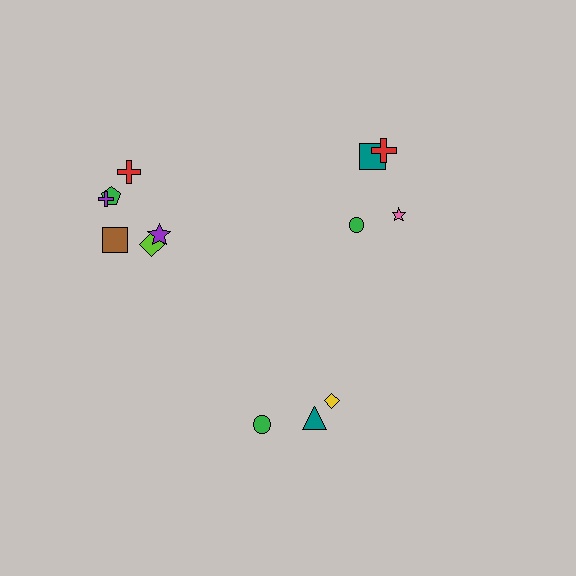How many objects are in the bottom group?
There are 3 objects.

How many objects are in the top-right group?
There are 4 objects.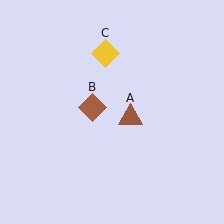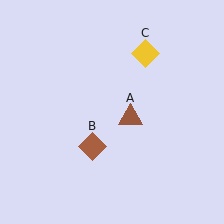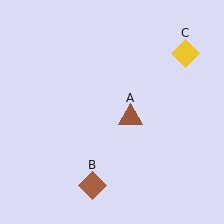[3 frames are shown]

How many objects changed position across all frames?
2 objects changed position: brown diamond (object B), yellow diamond (object C).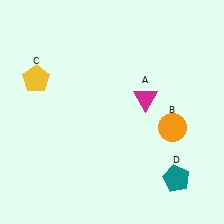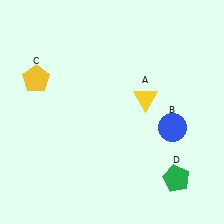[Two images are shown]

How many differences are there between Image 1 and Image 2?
There are 3 differences between the two images.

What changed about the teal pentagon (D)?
In Image 1, D is teal. In Image 2, it changed to green.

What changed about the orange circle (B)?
In Image 1, B is orange. In Image 2, it changed to blue.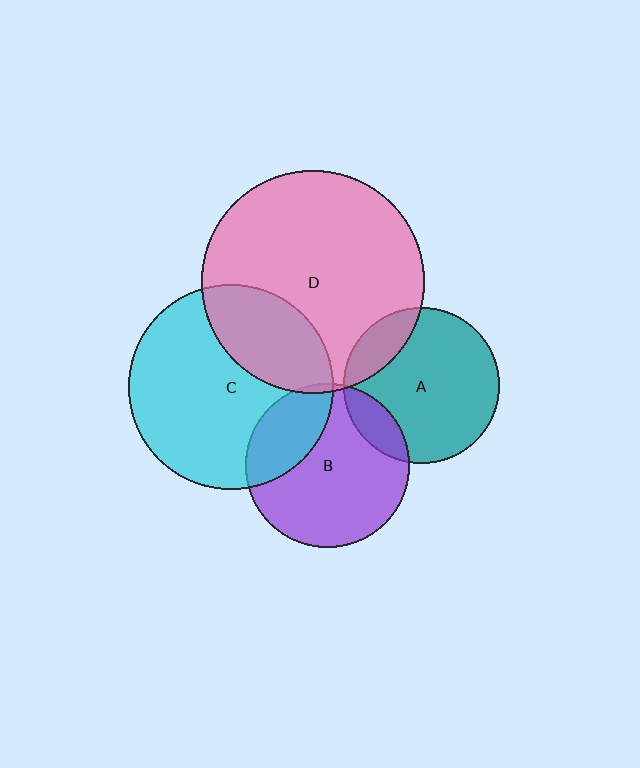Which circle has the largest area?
Circle D (pink).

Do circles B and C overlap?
Yes.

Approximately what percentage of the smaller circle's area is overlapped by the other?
Approximately 25%.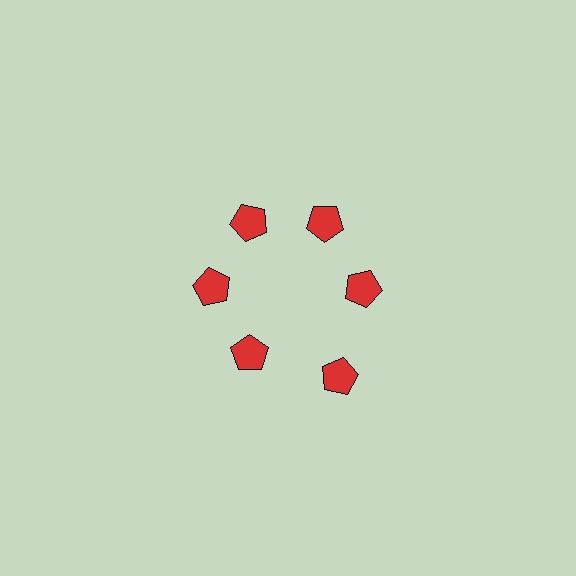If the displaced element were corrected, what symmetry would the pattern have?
It would have 6-fold rotational symmetry — the pattern would map onto itself every 60 degrees.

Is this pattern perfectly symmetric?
No. The 6 red pentagons are arranged in a ring, but one element near the 5 o'clock position is pushed outward from the center, breaking the 6-fold rotational symmetry.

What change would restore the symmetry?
The symmetry would be restored by moving it inward, back onto the ring so that all 6 pentagons sit at equal angles and equal distance from the center.